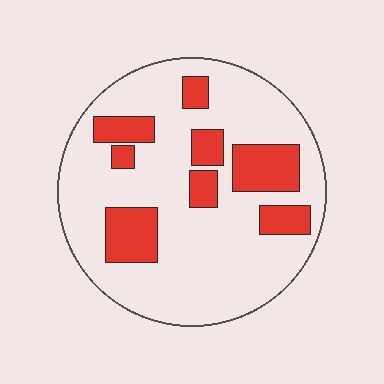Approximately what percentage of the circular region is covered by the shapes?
Approximately 25%.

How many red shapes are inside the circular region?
8.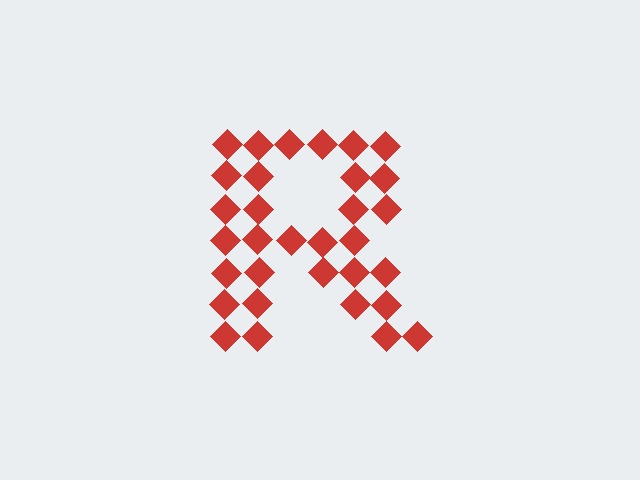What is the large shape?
The large shape is the letter R.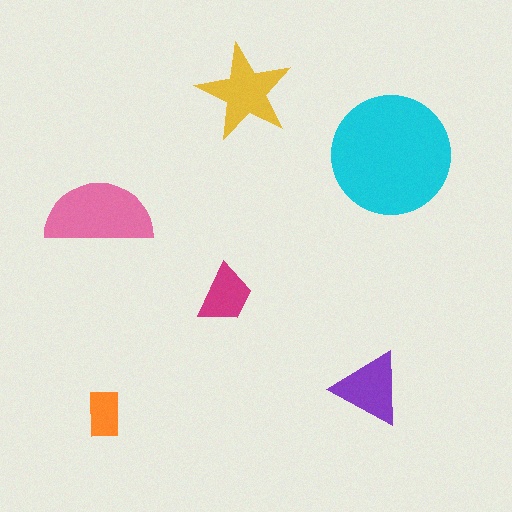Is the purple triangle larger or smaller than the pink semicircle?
Smaller.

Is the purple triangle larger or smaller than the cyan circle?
Smaller.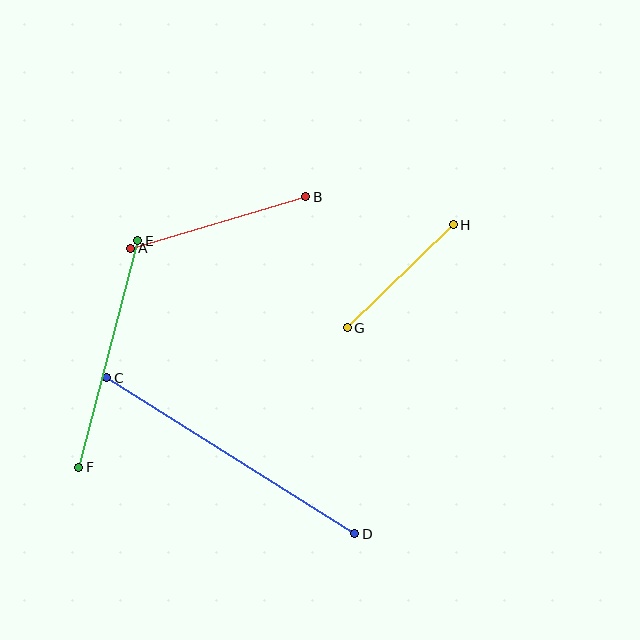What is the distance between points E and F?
The distance is approximately 234 pixels.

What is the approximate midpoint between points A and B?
The midpoint is at approximately (218, 222) pixels.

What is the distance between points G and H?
The distance is approximately 148 pixels.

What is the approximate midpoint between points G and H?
The midpoint is at approximately (400, 276) pixels.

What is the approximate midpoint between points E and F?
The midpoint is at approximately (108, 354) pixels.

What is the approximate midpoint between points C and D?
The midpoint is at approximately (231, 456) pixels.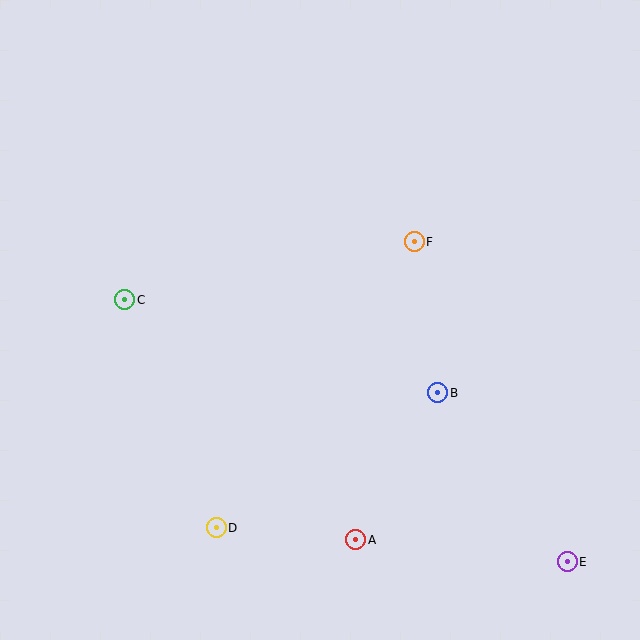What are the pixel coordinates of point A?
Point A is at (356, 540).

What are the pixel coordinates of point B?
Point B is at (438, 393).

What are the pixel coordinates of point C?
Point C is at (125, 300).